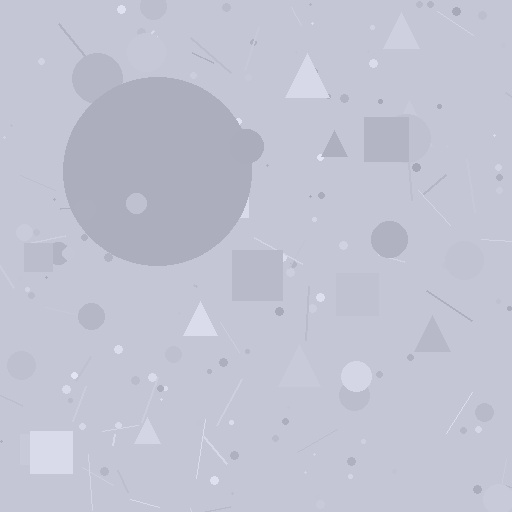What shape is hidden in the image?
A circle is hidden in the image.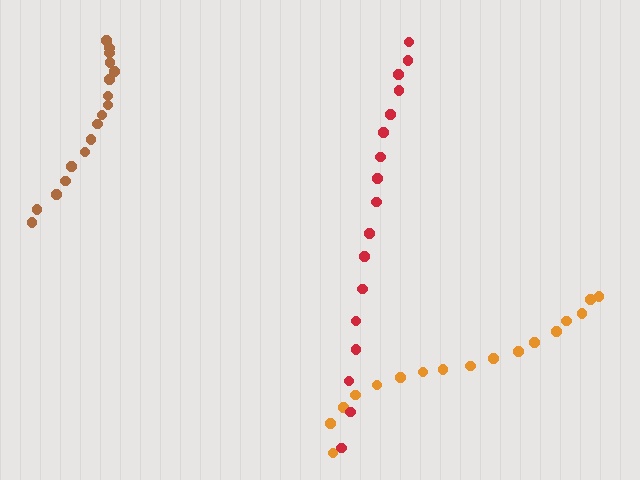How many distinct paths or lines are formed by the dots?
There are 3 distinct paths.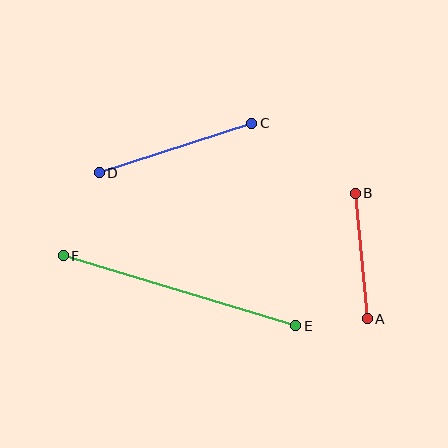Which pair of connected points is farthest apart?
Points E and F are farthest apart.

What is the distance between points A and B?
The distance is approximately 126 pixels.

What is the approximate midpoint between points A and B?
The midpoint is at approximately (361, 256) pixels.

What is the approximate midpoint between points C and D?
The midpoint is at approximately (175, 148) pixels.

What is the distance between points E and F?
The distance is approximately 243 pixels.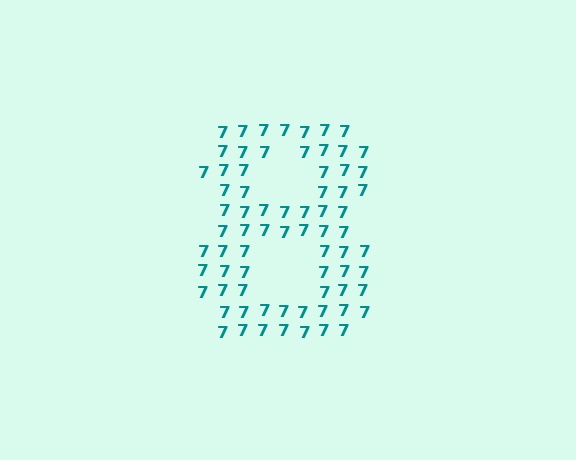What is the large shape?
The large shape is the digit 8.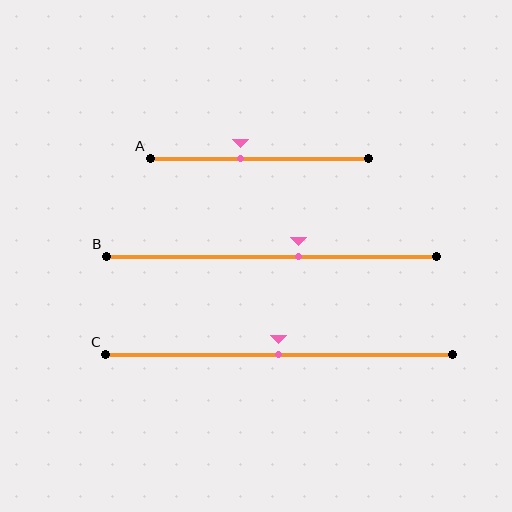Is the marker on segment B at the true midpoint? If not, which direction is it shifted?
No, the marker on segment B is shifted to the right by about 8% of the segment length.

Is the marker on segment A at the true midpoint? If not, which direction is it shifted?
No, the marker on segment A is shifted to the left by about 9% of the segment length.